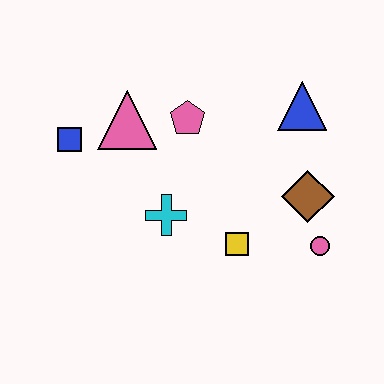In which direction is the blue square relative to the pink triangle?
The blue square is to the left of the pink triangle.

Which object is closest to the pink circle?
The brown diamond is closest to the pink circle.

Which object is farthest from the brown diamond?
The blue square is farthest from the brown diamond.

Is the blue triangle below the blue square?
No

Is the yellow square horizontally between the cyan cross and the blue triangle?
Yes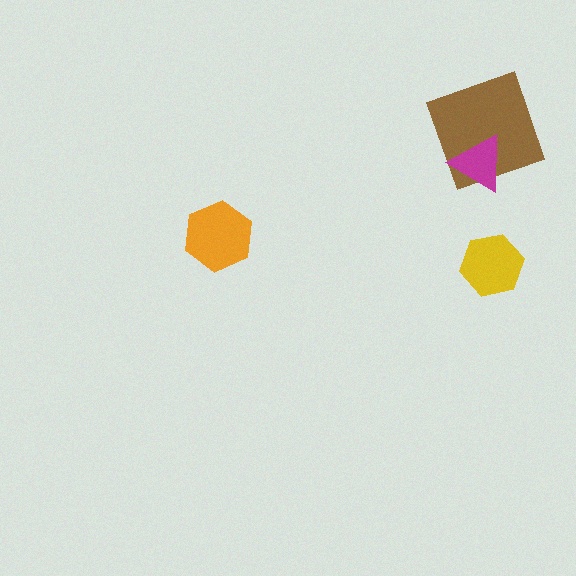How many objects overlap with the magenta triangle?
1 object overlaps with the magenta triangle.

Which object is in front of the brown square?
The magenta triangle is in front of the brown square.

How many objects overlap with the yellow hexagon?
0 objects overlap with the yellow hexagon.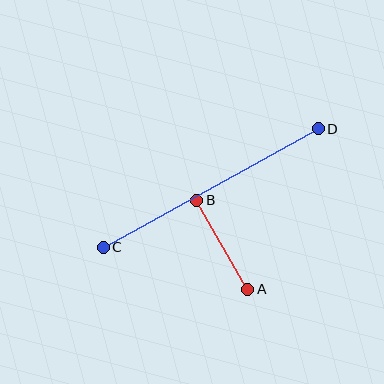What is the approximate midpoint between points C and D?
The midpoint is at approximately (211, 188) pixels.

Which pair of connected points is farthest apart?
Points C and D are farthest apart.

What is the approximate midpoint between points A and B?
The midpoint is at approximately (222, 245) pixels.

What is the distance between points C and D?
The distance is approximately 246 pixels.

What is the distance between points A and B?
The distance is approximately 103 pixels.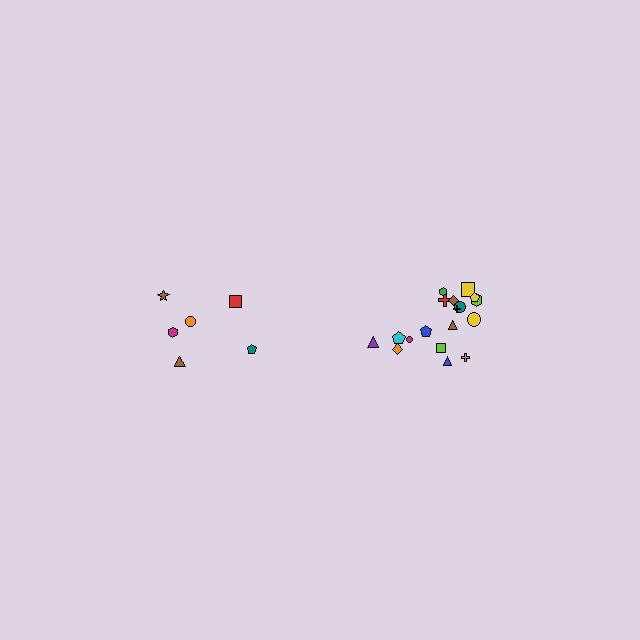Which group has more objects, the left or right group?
The right group.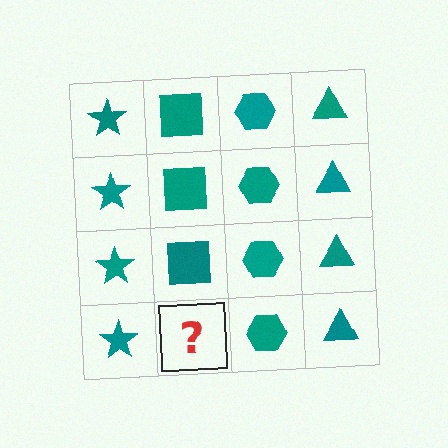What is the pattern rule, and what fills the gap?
The rule is that each column has a consistent shape. The gap should be filled with a teal square.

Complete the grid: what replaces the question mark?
The question mark should be replaced with a teal square.